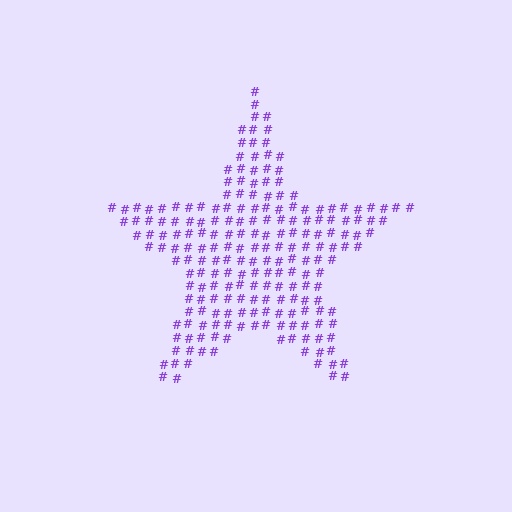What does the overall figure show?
The overall figure shows a star.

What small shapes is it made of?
It is made of small hash symbols.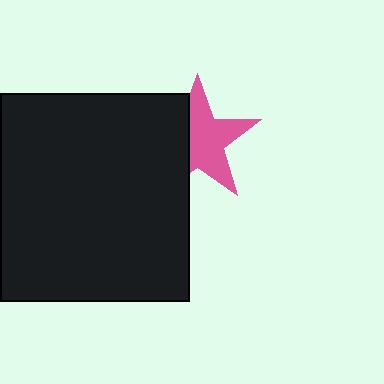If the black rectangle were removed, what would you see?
You would see the complete pink star.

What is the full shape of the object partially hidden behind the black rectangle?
The partially hidden object is a pink star.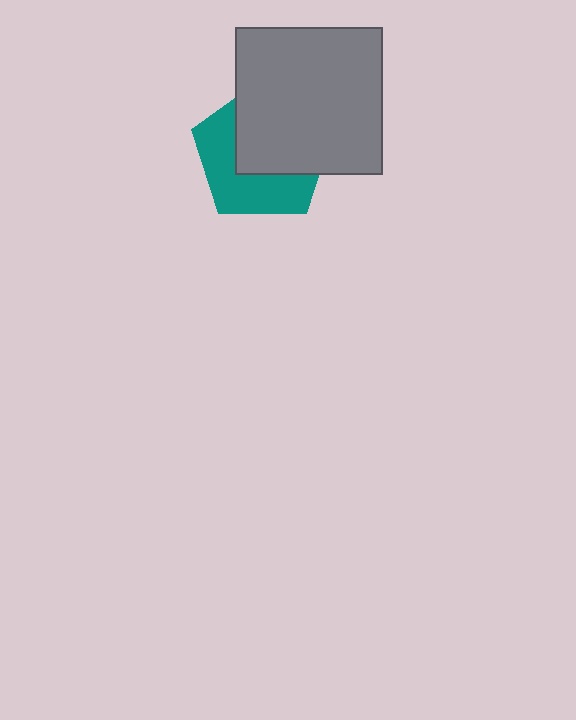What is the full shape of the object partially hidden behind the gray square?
The partially hidden object is a teal pentagon.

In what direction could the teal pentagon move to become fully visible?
The teal pentagon could move toward the lower-left. That would shift it out from behind the gray square entirely.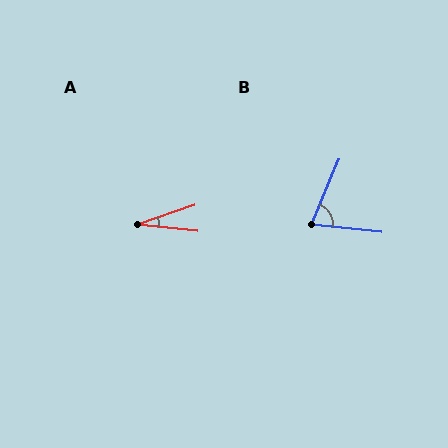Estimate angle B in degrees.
Approximately 73 degrees.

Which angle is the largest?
B, at approximately 73 degrees.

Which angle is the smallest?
A, at approximately 25 degrees.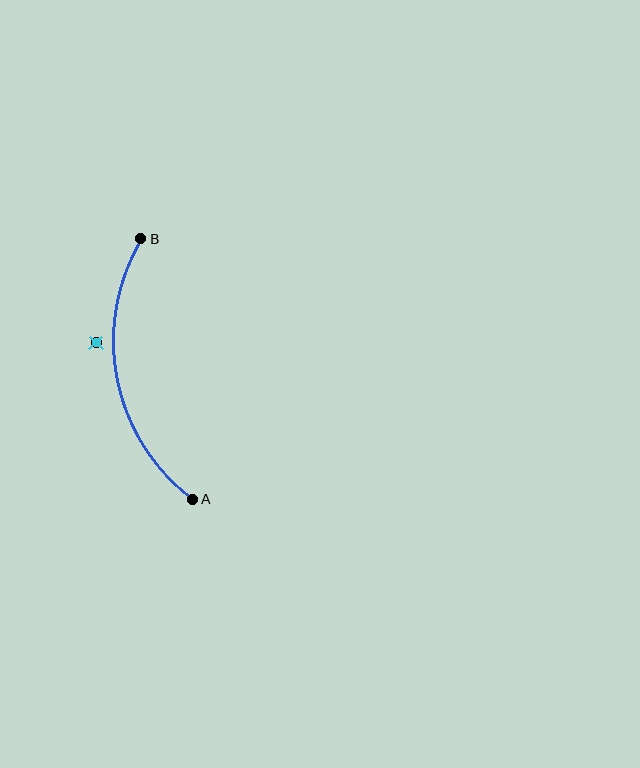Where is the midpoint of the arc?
The arc midpoint is the point on the curve farthest from the straight line joining A and B. It sits to the left of that line.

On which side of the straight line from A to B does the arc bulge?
The arc bulges to the left of the straight line connecting A and B.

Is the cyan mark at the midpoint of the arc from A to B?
No — the cyan mark does not lie on the arc at all. It sits slightly outside the curve.